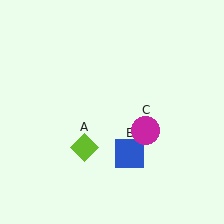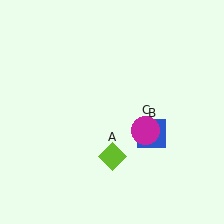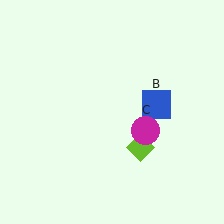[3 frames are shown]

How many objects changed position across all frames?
2 objects changed position: lime diamond (object A), blue square (object B).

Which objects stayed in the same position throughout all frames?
Magenta circle (object C) remained stationary.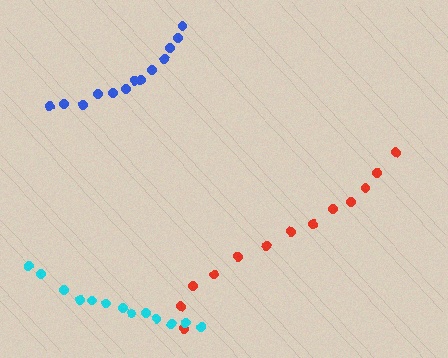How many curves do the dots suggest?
There are 3 distinct paths.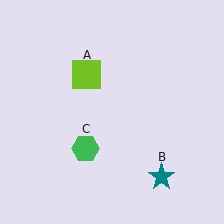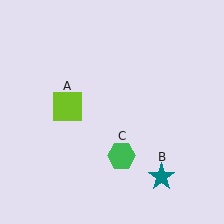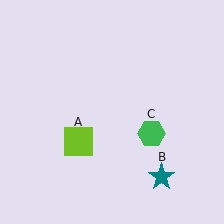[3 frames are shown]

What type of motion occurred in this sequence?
The lime square (object A), green hexagon (object C) rotated counterclockwise around the center of the scene.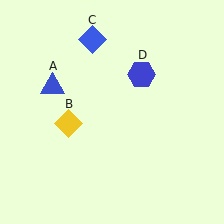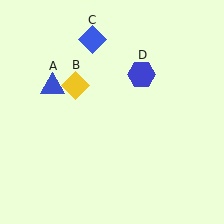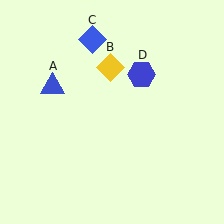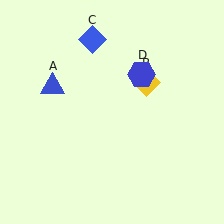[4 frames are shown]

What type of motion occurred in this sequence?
The yellow diamond (object B) rotated clockwise around the center of the scene.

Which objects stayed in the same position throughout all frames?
Blue triangle (object A) and blue diamond (object C) and blue hexagon (object D) remained stationary.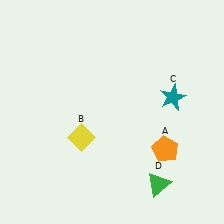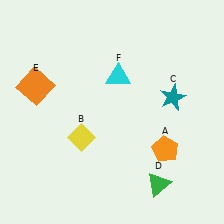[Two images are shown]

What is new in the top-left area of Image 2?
An orange square (E) was added in the top-left area of Image 2.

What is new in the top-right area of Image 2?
A cyan triangle (F) was added in the top-right area of Image 2.